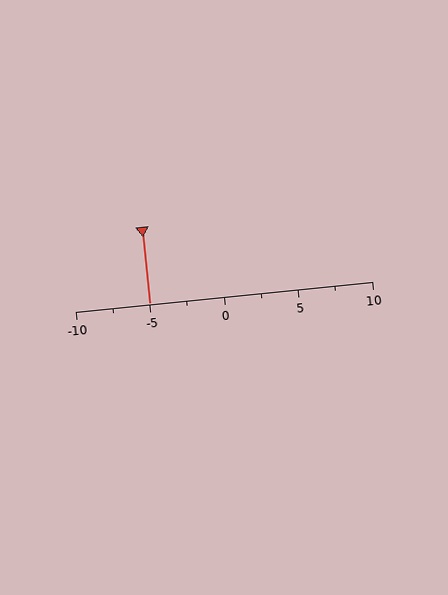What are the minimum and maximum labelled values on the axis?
The axis runs from -10 to 10.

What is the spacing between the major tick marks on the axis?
The major ticks are spaced 5 apart.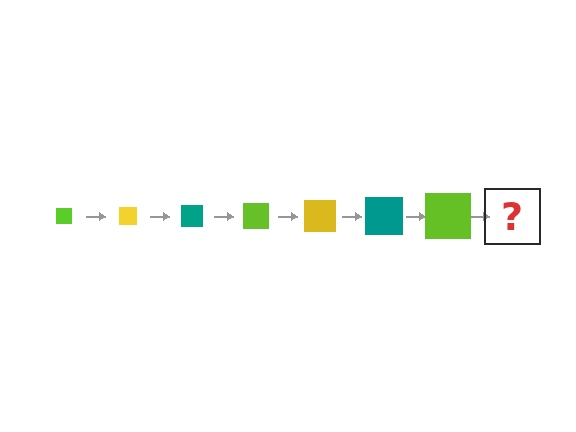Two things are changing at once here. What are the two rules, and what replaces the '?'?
The two rules are that the square grows larger each step and the color cycles through lime, yellow, and teal. The '?' should be a yellow square, larger than the previous one.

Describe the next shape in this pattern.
It should be a yellow square, larger than the previous one.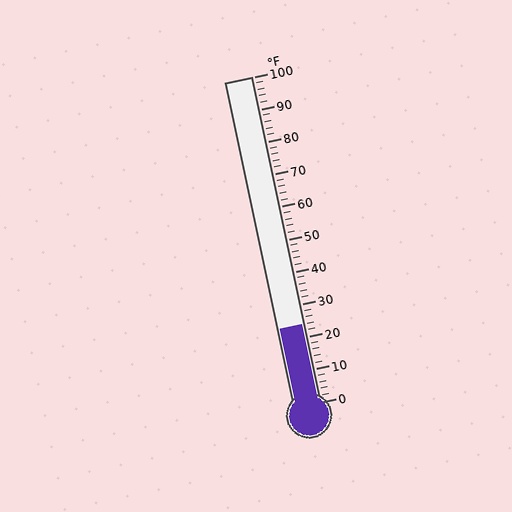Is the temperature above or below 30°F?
The temperature is below 30°F.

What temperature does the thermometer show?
The thermometer shows approximately 24°F.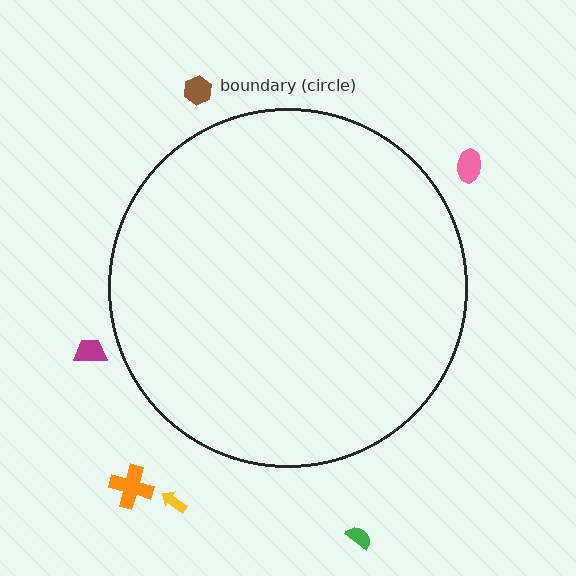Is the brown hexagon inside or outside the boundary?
Outside.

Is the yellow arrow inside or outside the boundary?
Outside.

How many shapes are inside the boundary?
0 inside, 6 outside.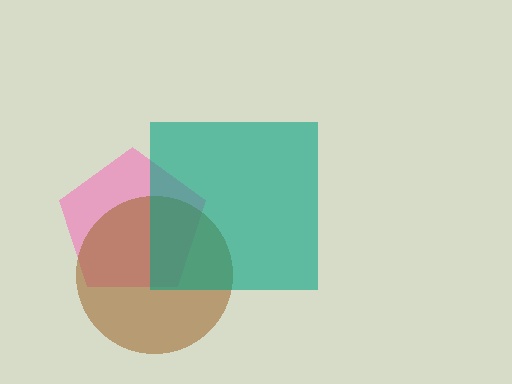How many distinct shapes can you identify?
There are 3 distinct shapes: a pink pentagon, a brown circle, a teal square.